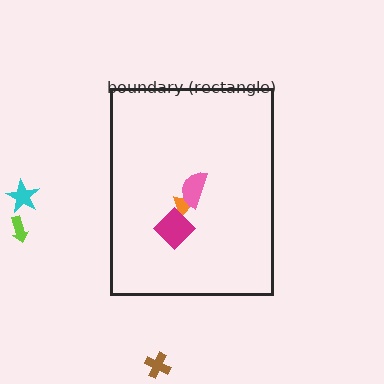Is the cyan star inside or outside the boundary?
Outside.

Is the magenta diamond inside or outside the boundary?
Inside.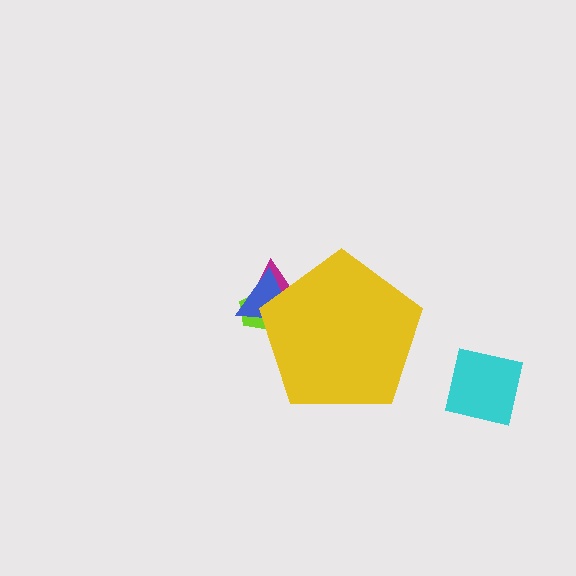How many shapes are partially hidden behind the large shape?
3 shapes are partially hidden.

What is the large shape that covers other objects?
A yellow pentagon.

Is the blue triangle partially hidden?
Yes, the blue triangle is partially hidden behind the yellow pentagon.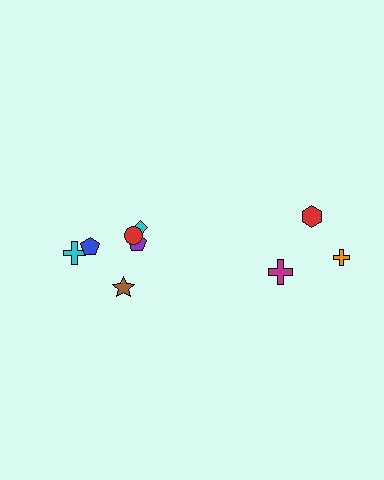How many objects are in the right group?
There are 3 objects.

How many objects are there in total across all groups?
There are 9 objects.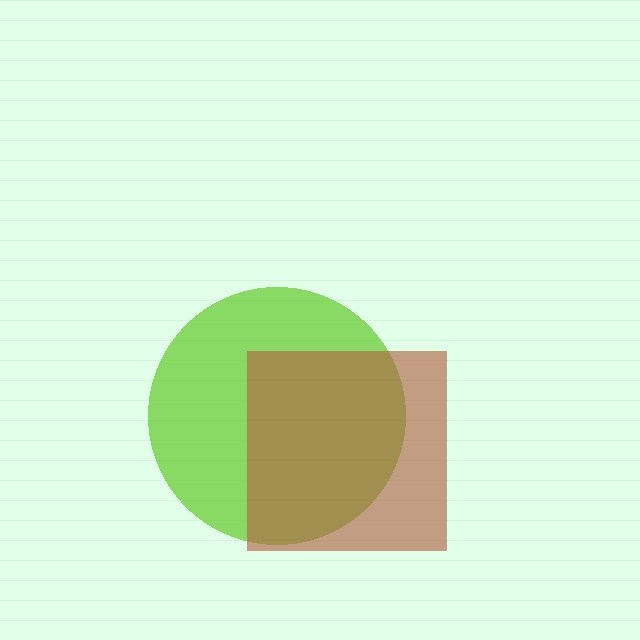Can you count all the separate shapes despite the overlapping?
Yes, there are 2 separate shapes.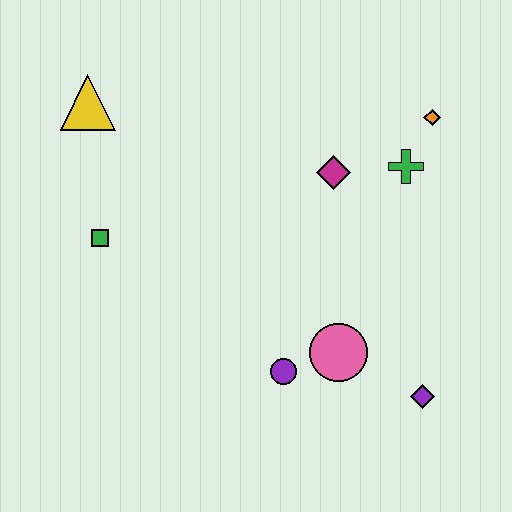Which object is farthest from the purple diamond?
The yellow triangle is farthest from the purple diamond.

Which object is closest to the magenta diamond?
The green cross is closest to the magenta diamond.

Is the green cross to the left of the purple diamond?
Yes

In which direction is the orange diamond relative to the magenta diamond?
The orange diamond is to the right of the magenta diamond.